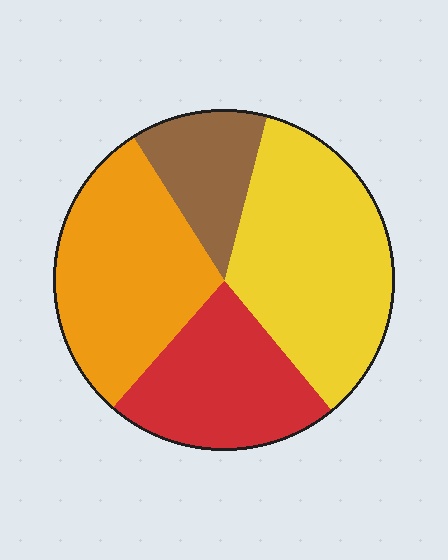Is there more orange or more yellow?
Yellow.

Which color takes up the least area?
Brown, at roughly 15%.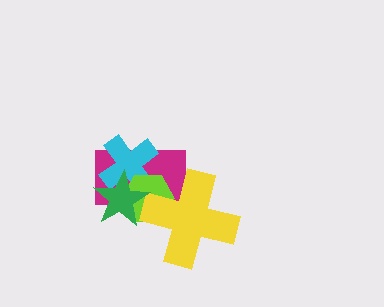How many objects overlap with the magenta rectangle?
4 objects overlap with the magenta rectangle.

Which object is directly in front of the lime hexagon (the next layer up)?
The yellow cross is directly in front of the lime hexagon.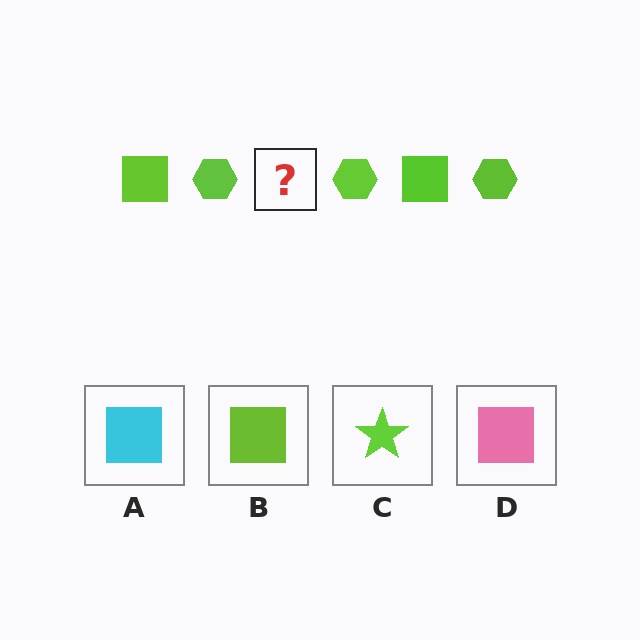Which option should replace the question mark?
Option B.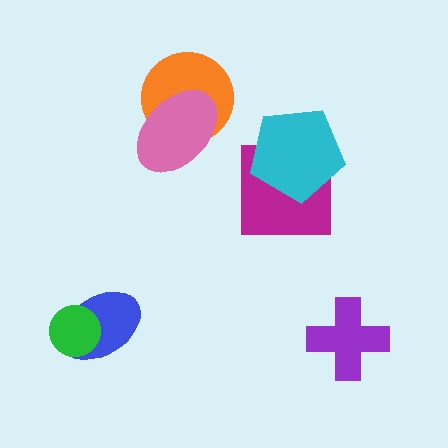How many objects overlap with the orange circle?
1 object overlaps with the orange circle.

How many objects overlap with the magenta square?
1 object overlaps with the magenta square.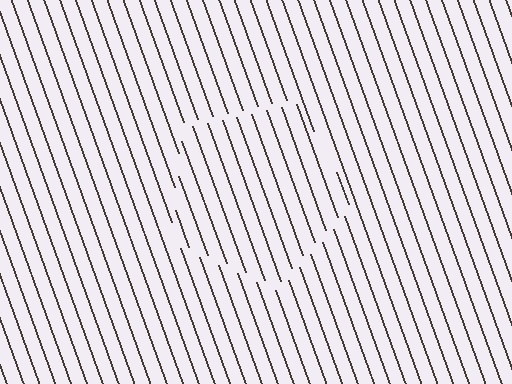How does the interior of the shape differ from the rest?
The interior of the shape contains the same grating, shifted by half a period — the contour is defined by the phase discontinuity where line-ends from the inner and outer gratings abut.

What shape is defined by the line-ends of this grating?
An illusory pentagon. The interior of the shape contains the same grating, shifted by half a period — the contour is defined by the phase discontinuity where line-ends from the inner and outer gratings abut.